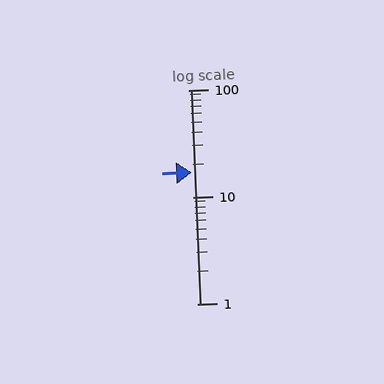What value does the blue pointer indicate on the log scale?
The pointer indicates approximately 17.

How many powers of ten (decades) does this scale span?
The scale spans 2 decades, from 1 to 100.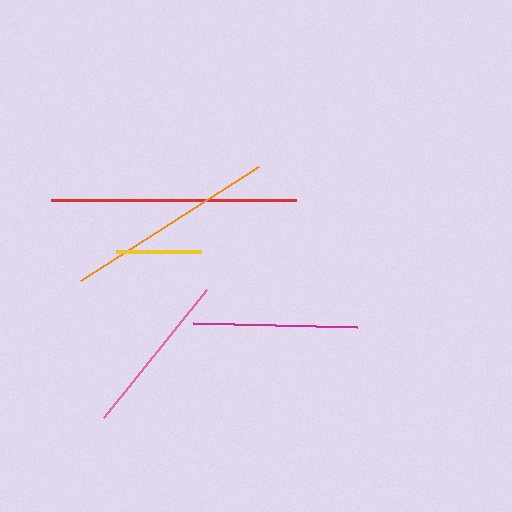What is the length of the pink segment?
The pink segment is approximately 163 pixels long.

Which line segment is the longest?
The red line is the longest at approximately 245 pixels.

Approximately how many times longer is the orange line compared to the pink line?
The orange line is approximately 1.3 times the length of the pink line.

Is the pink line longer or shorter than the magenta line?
The magenta line is longer than the pink line.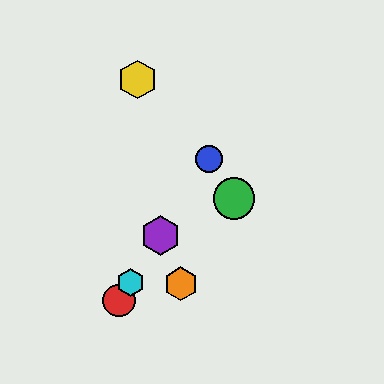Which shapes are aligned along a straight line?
The red circle, the blue circle, the purple hexagon, the cyan hexagon are aligned along a straight line.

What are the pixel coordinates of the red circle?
The red circle is at (119, 300).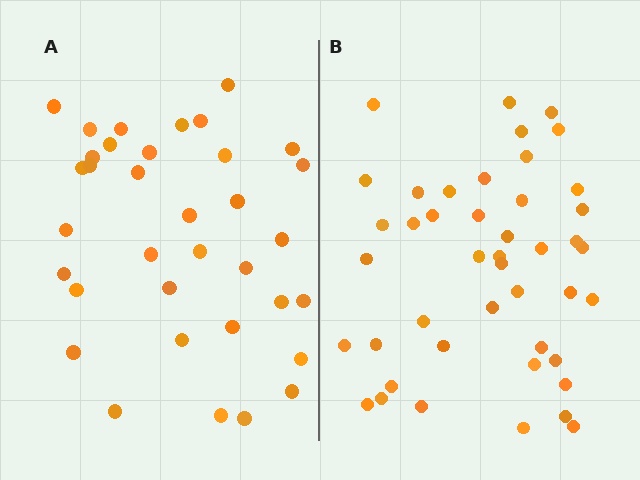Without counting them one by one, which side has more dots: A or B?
Region B (the right region) has more dots.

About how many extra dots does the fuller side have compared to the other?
Region B has roughly 8 or so more dots than region A.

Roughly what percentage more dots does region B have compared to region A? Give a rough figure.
About 25% more.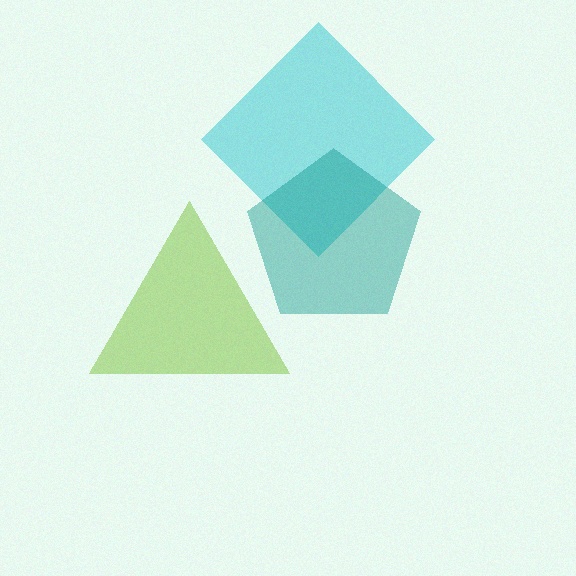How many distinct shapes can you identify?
There are 3 distinct shapes: a cyan diamond, a lime triangle, a teal pentagon.